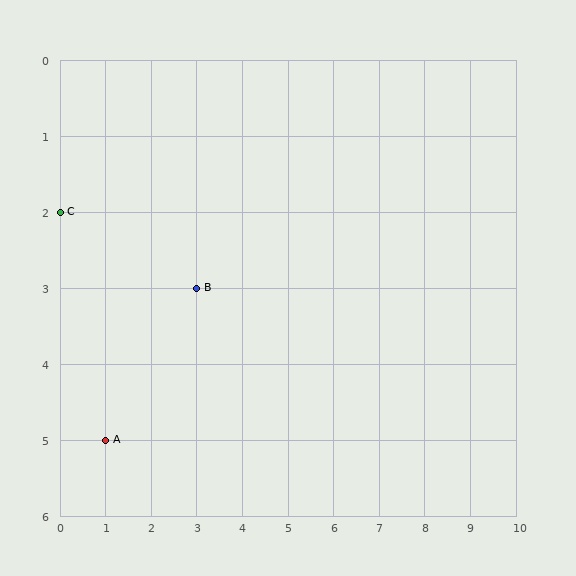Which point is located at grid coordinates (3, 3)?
Point B is at (3, 3).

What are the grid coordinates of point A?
Point A is at grid coordinates (1, 5).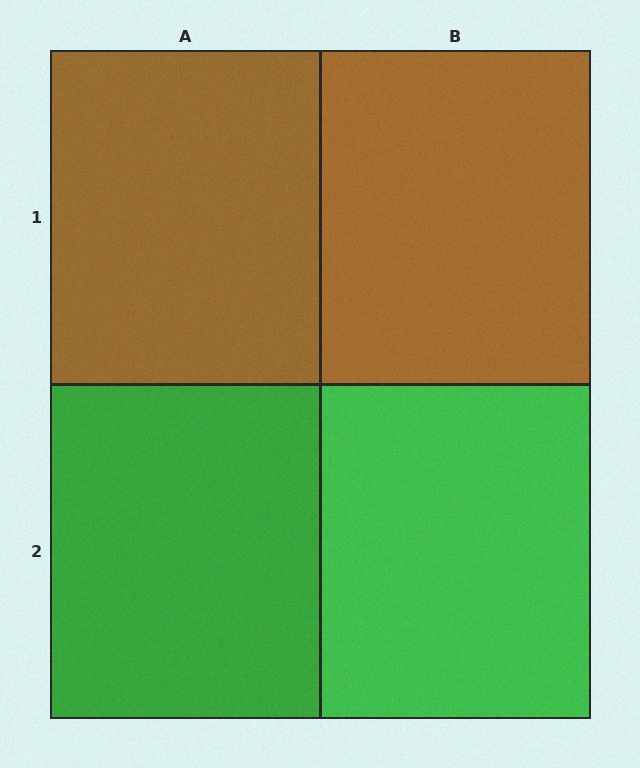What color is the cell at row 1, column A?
Brown.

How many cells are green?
2 cells are green.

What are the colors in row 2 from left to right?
Green, green.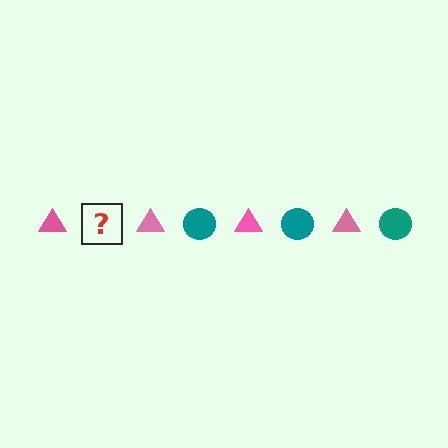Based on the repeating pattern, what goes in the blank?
The blank should be a teal circle.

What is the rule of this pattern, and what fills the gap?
The rule is that the pattern alternates between pink triangle and teal circle. The gap should be filled with a teal circle.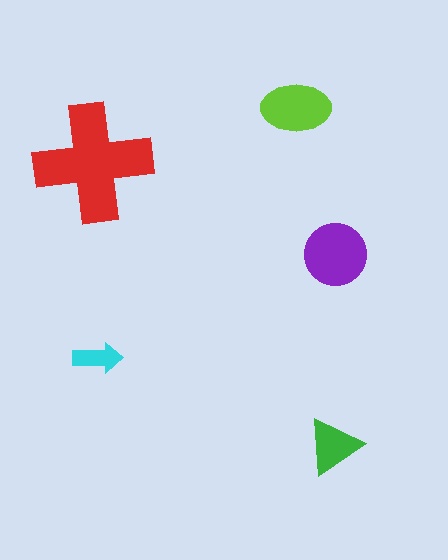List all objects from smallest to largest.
The cyan arrow, the green triangle, the lime ellipse, the purple circle, the red cross.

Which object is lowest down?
The green triangle is bottommost.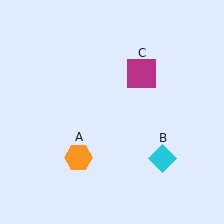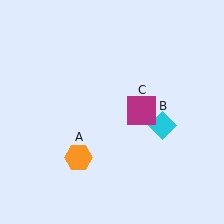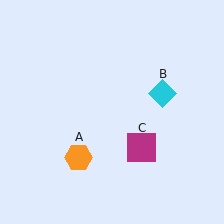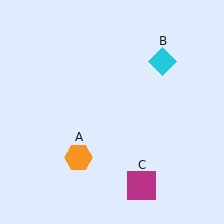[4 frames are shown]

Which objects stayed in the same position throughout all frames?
Orange hexagon (object A) remained stationary.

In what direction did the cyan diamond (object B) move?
The cyan diamond (object B) moved up.